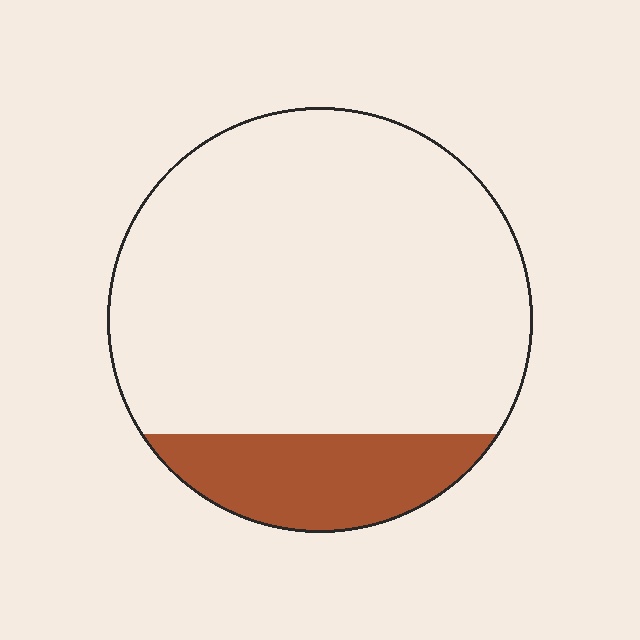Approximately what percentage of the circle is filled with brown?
Approximately 20%.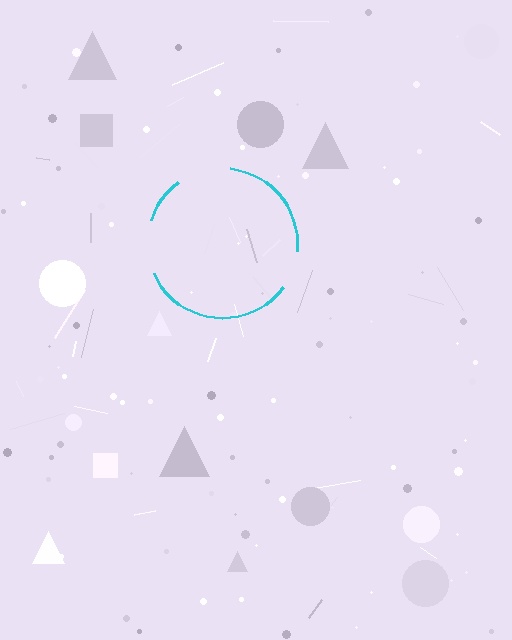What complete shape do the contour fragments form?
The contour fragments form a circle.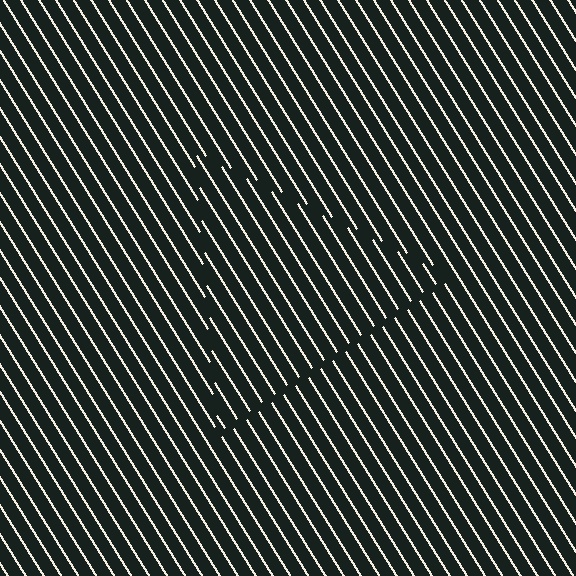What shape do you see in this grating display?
An illusory triangle. The interior of the shape contains the same grating, shifted by half a period — the contour is defined by the phase discontinuity where line-ends from the inner and outer gratings abut.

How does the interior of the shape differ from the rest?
The interior of the shape contains the same grating, shifted by half a period — the contour is defined by the phase discontinuity where line-ends from the inner and outer gratings abut.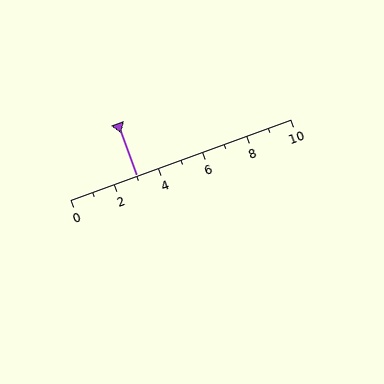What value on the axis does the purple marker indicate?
The marker indicates approximately 3.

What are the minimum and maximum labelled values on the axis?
The axis runs from 0 to 10.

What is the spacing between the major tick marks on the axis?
The major ticks are spaced 2 apart.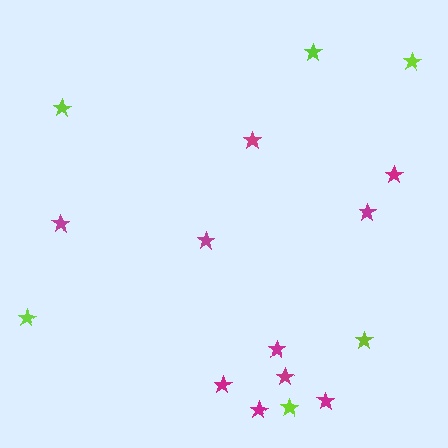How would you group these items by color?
There are 2 groups: one group of magenta stars (10) and one group of lime stars (6).